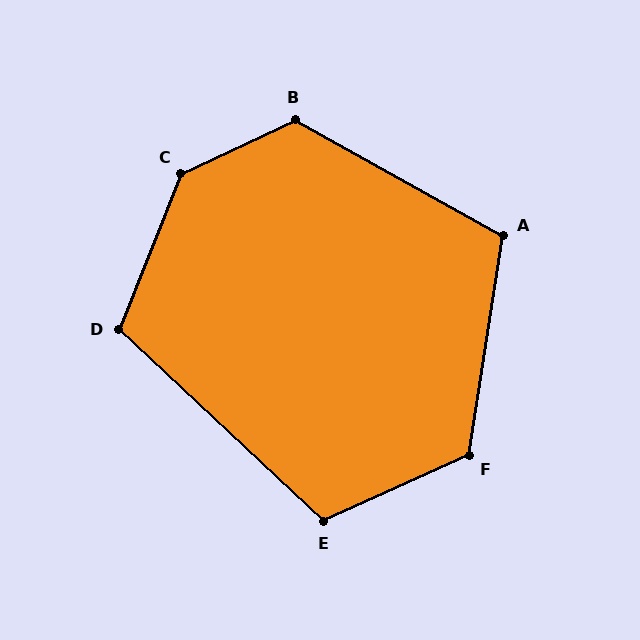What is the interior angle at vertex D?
Approximately 111 degrees (obtuse).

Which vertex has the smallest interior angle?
A, at approximately 110 degrees.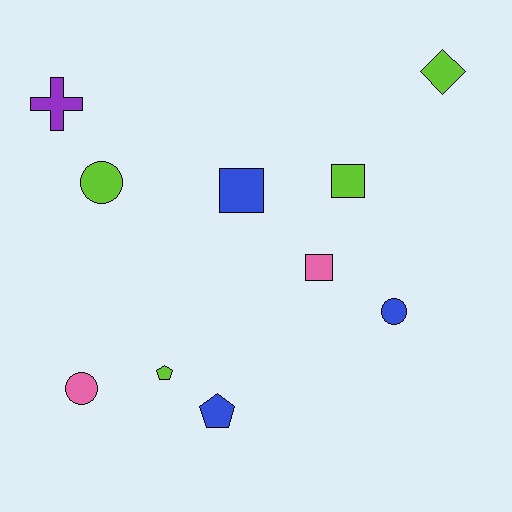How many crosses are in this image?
There is 1 cross.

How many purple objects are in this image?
There is 1 purple object.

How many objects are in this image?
There are 10 objects.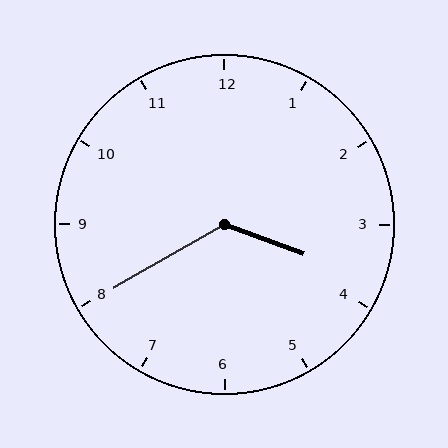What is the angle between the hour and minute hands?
Approximately 130 degrees.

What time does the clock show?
3:40.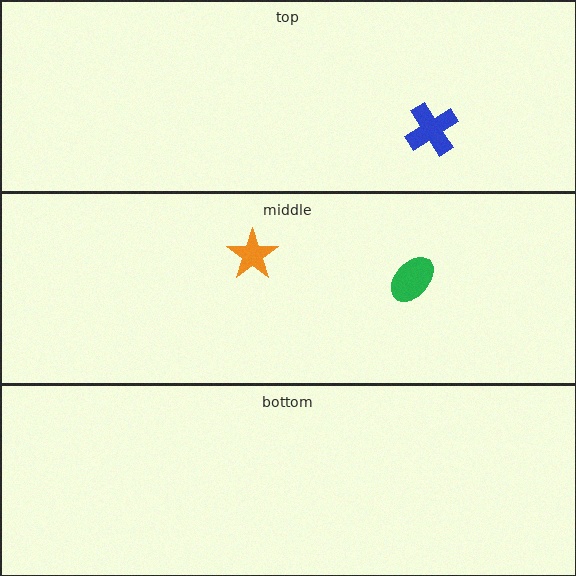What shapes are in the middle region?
The orange star, the green ellipse.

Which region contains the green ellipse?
The middle region.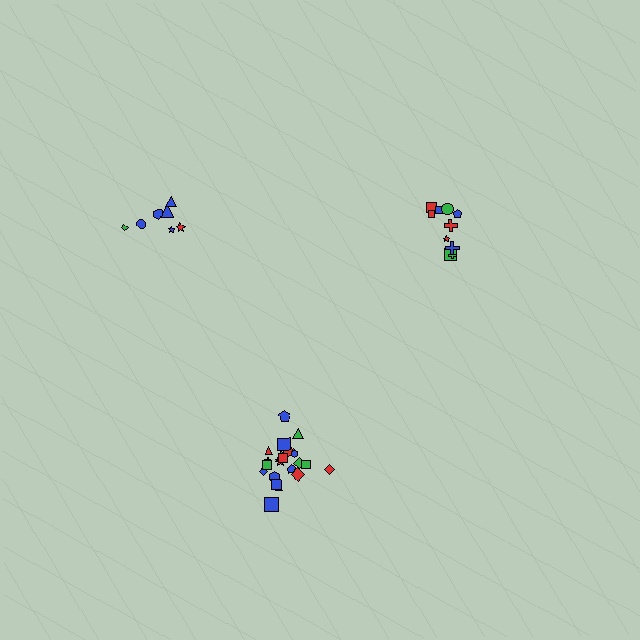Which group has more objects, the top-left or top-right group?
The top-right group.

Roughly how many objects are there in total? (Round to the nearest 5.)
Roughly 40 objects in total.